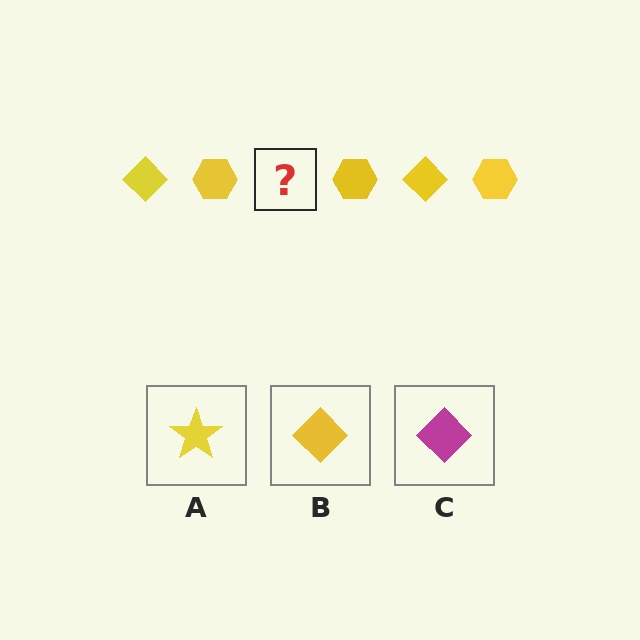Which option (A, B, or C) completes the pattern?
B.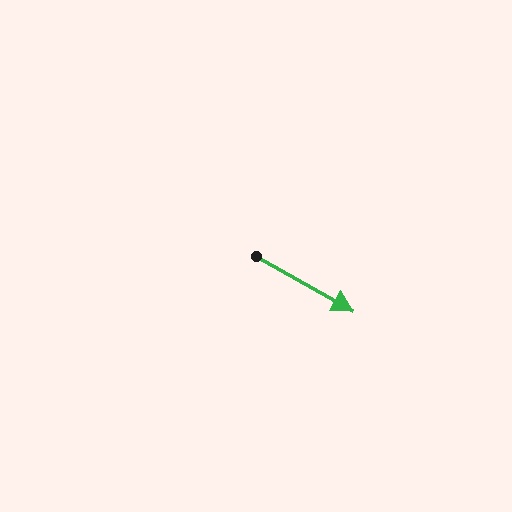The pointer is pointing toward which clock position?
Roughly 4 o'clock.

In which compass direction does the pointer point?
Southeast.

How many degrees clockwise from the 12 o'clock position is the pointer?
Approximately 119 degrees.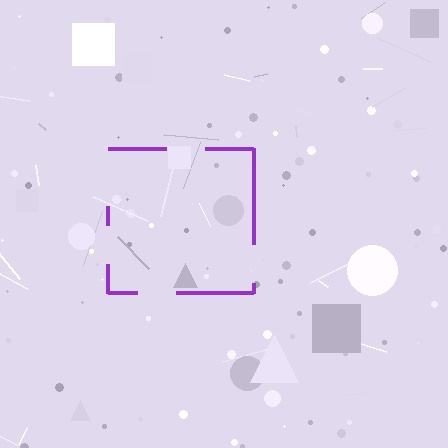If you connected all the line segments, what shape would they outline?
They would outline a square.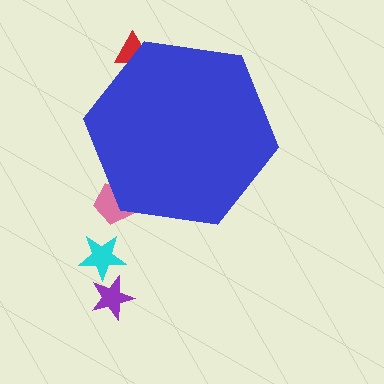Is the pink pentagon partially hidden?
Yes, the pink pentagon is partially hidden behind the blue hexagon.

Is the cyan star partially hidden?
No, the cyan star is fully visible.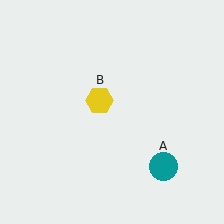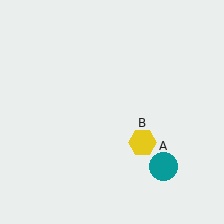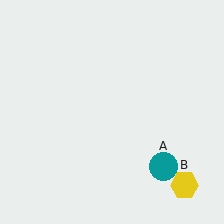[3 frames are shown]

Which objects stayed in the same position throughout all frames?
Teal circle (object A) remained stationary.